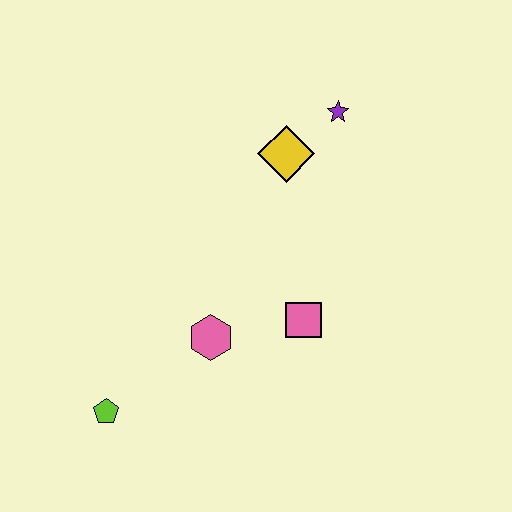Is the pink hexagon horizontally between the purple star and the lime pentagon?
Yes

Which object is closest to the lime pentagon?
The pink hexagon is closest to the lime pentagon.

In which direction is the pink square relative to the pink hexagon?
The pink square is to the right of the pink hexagon.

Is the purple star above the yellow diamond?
Yes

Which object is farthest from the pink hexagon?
The purple star is farthest from the pink hexagon.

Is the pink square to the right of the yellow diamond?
Yes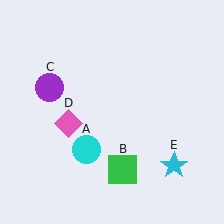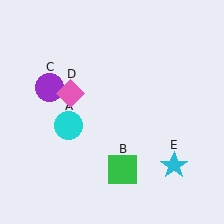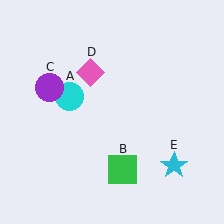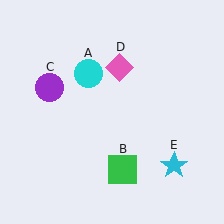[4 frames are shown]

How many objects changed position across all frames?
2 objects changed position: cyan circle (object A), pink diamond (object D).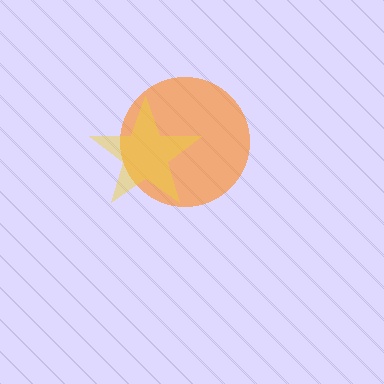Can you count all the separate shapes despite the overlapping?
Yes, there are 2 separate shapes.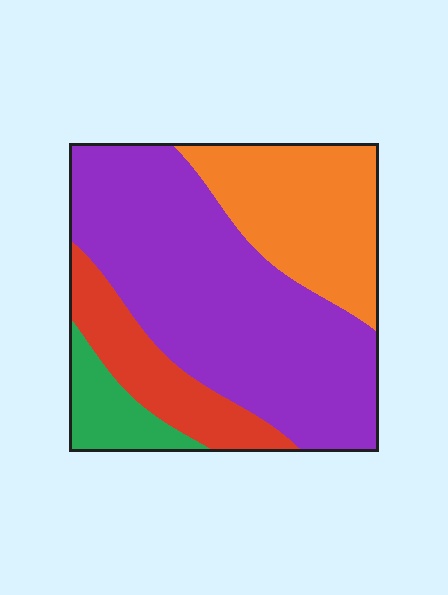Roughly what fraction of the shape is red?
Red covers around 15% of the shape.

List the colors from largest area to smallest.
From largest to smallest: purple, orange, red, green.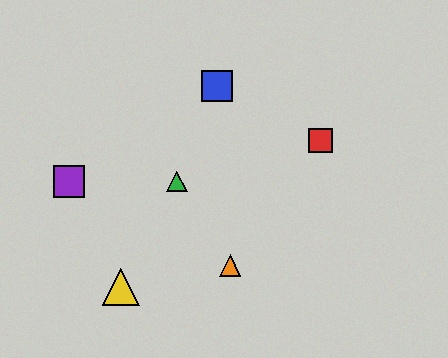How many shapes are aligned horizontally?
2 shapes (the green triangle, the purple square) are aligned horizontally.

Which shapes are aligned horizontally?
The green triangle, the purple square are aligned horizontally.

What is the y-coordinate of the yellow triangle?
The yellow triangle is at y≈287.